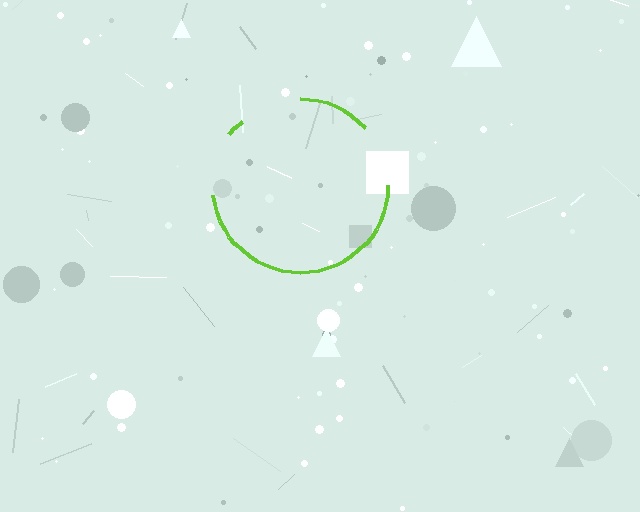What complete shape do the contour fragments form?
The contour fragments form a circle.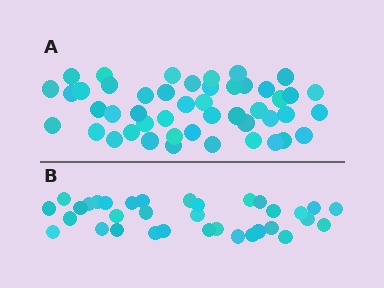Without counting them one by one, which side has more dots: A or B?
Region A (the top region) has more dots.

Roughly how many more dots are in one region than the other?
Region A has approximately 15 more dots than region B.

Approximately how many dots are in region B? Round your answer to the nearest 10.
About 30 dots. (The exact count is 34, which rounds to 30.)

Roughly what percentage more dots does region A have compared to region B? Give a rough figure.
About 40% more.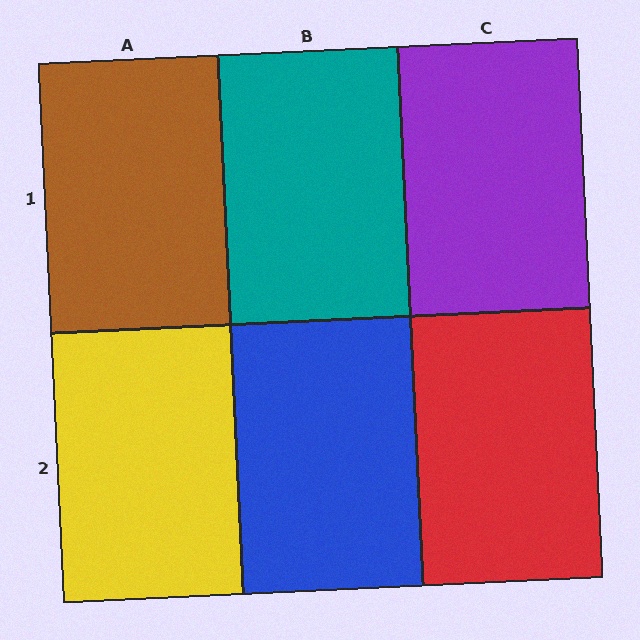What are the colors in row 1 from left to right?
Brown, teal, purple.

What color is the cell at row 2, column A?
Yellow.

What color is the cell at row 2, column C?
Red.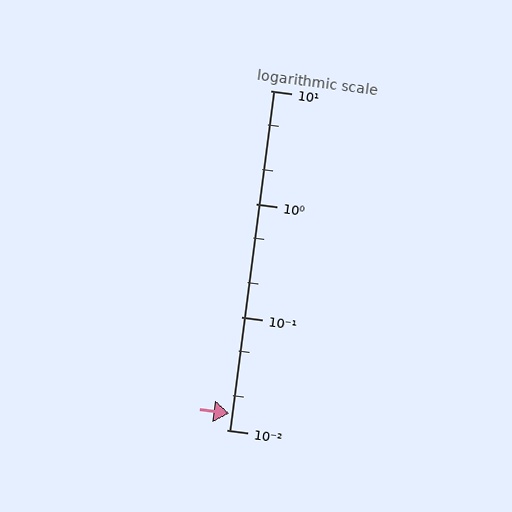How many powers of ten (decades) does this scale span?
The scale spans 3 decades, from 0.01 to 10.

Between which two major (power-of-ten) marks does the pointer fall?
The pointer is between 0.01 and 0.1.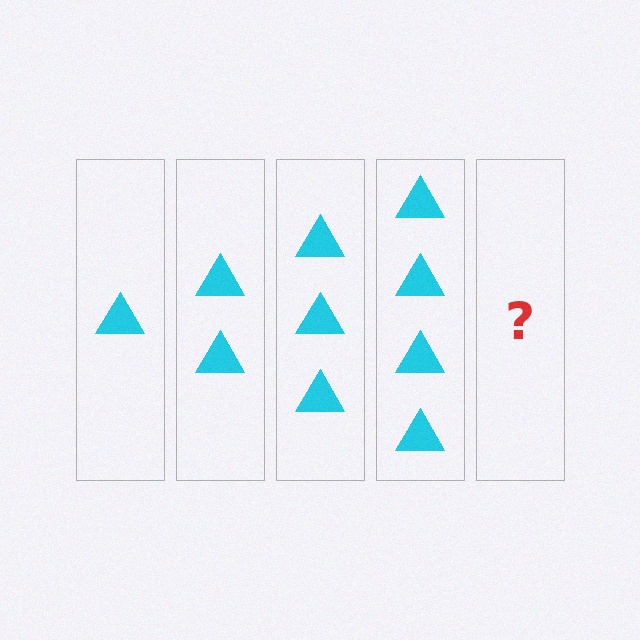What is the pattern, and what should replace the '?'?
The pattern is that each step adds one more triangle. The '?' should be 5 triangles.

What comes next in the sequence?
The next element should be 5 triangles.